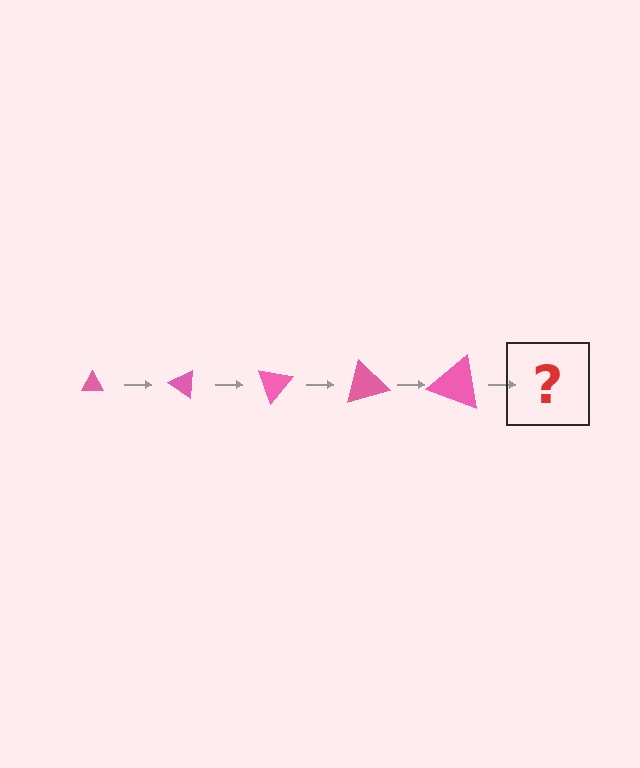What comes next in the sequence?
The next element should be a triangle, larger than the previous one and rotated 175 degrees from the start.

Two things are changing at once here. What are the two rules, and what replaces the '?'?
The two rules are that the triangle grows larger each step and it rotates 35 degrees each step. The '?' should be a triangle, larger than the previous one and rotated 175 degrees from the start.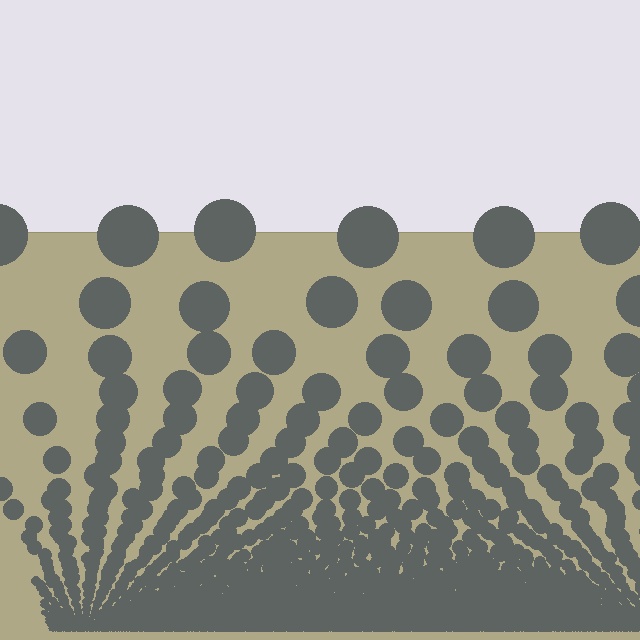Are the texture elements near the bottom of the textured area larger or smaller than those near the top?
Smaller. The gradient is inverted — elements near the bottom are smaller and denser.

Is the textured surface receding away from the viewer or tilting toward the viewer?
The surface appears to tilt toward the viewer. Texture elements get larger and sparser toward the top.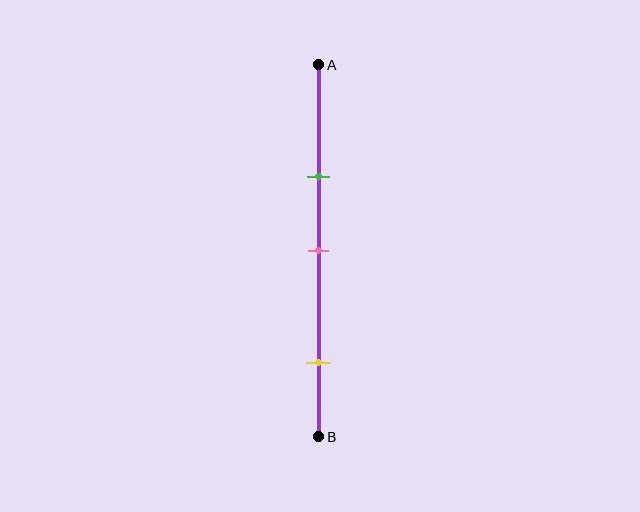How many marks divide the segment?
There are 3 marks dividing the segment.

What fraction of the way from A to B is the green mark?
The green mark is approximately 30% (0.3) of the way from A to B.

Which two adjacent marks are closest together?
The green and pink marks are the closest adjacent pair.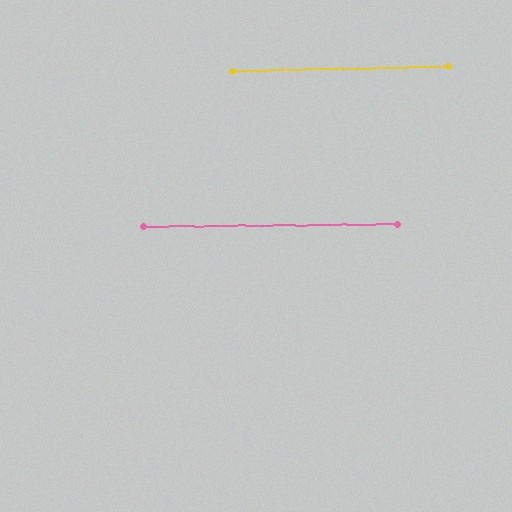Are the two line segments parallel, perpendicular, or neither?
Parallel — their directions differ by only 0.3°.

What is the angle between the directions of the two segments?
Approximately 0 degrees.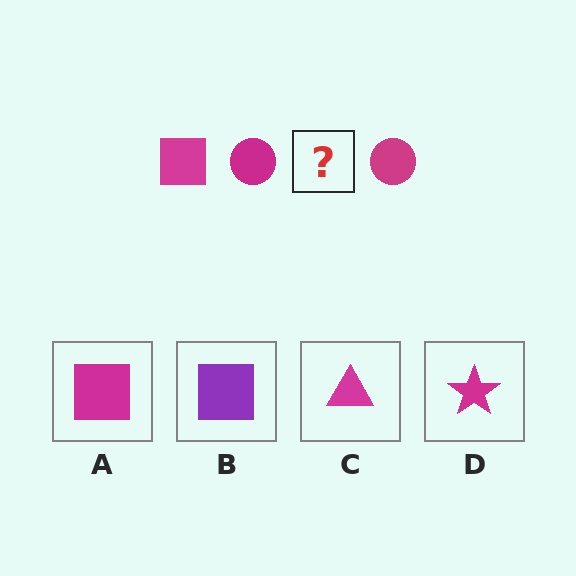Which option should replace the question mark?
Option A.